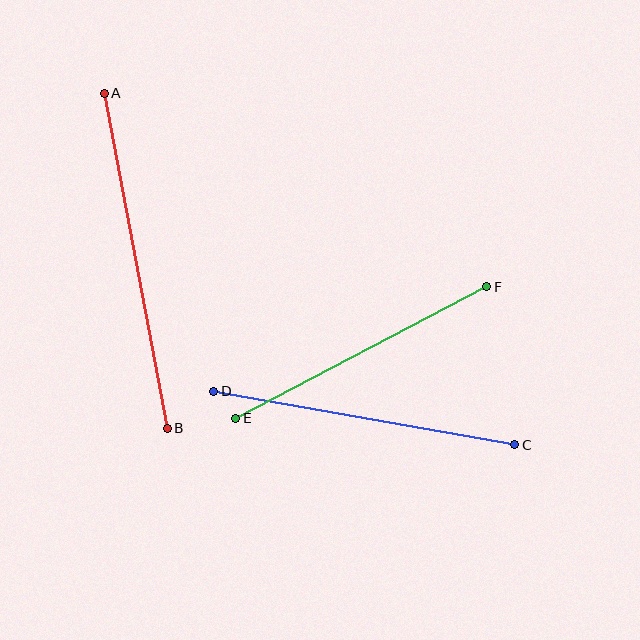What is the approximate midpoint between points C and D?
The midpoint is at approximately (364, 418) pixels.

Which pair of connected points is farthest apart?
Points A and B are farthest apart.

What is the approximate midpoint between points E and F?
The midpoint is at approximately (361, 352) pixels.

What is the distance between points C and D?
The distance is approximately 306 pixels.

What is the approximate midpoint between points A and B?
The midpoint is at approximately (136, 261) pixels.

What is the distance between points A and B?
The distance is approximately 341 pixels.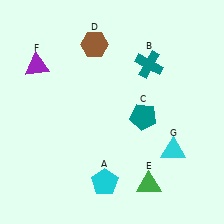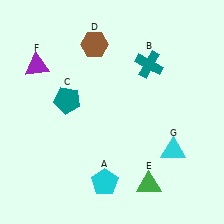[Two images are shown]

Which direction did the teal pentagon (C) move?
The teal pentagon (C) moved left.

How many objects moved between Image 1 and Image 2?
1 object moved between the two images.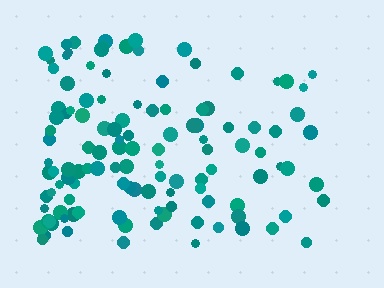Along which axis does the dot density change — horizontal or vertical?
Horizontal.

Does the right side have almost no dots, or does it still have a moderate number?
Still a moderate number, just noticeably fewer than the left.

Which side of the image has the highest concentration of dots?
The left.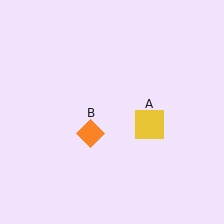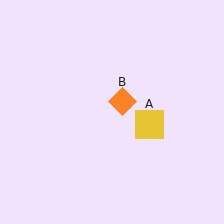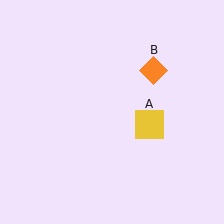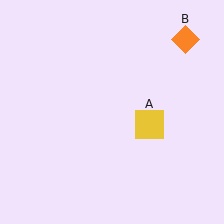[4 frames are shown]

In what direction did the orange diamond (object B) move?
The orange diamond (object B) moved up and to the right.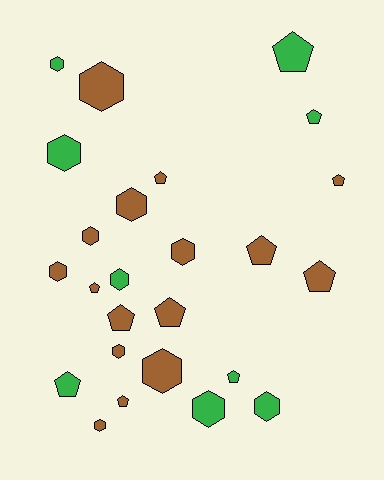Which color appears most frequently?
Brown, with 16 objects.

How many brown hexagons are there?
There are 8 brown hexagons.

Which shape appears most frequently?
Hexagon, with 13 objects.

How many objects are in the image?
There are 25 objects.